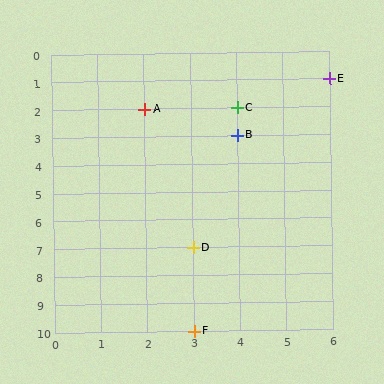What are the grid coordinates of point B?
Point B is at grid coordinates (4, 3).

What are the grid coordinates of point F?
Point F is at grid coordinates (3, 10).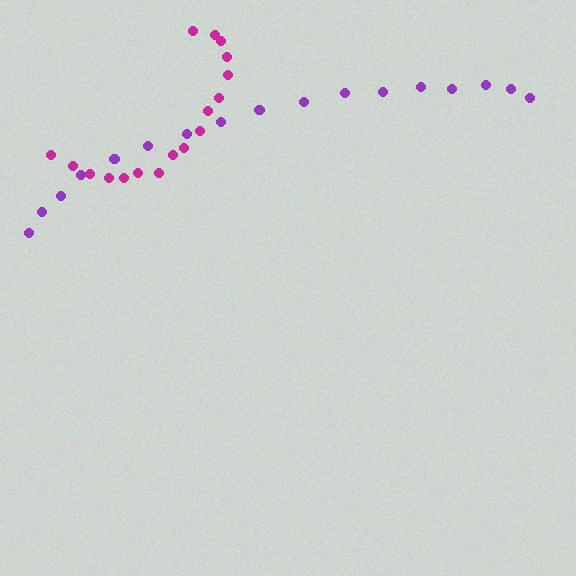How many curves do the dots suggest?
There are 2 distinct paths.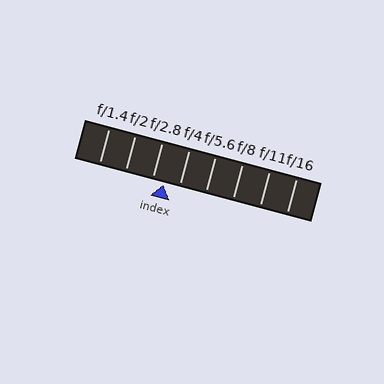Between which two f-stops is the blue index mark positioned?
The index mark is between f/2.8 and f/4.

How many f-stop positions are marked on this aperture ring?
There are 8 f-stop positions marked.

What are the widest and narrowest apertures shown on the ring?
The widest aperture shown is f/1.4 and the narrowest is f/16.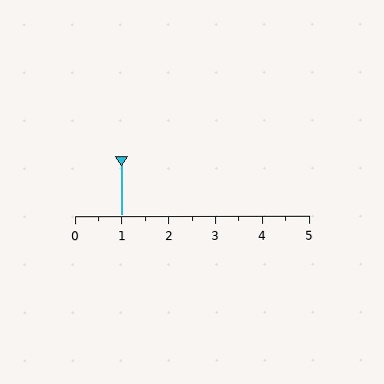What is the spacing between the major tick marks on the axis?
The major ticks are spaced 1 apart.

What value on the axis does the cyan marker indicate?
The marker indicates approximately 1.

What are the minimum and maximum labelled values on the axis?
The axis runs from 0 to 5.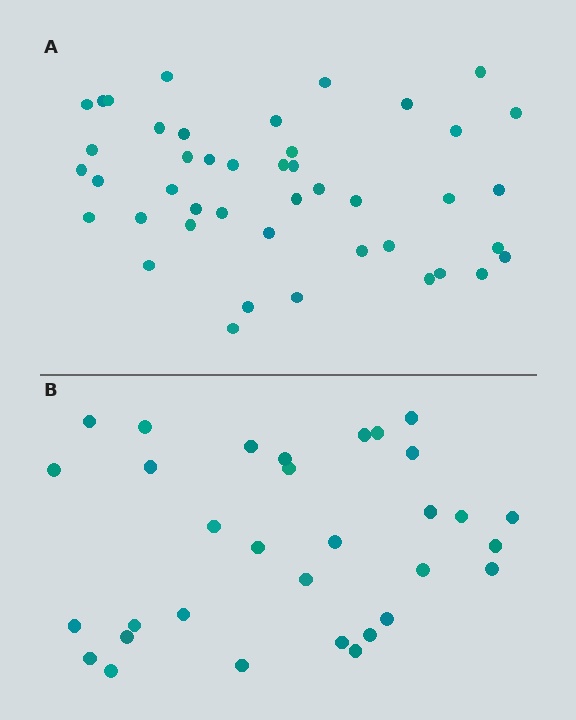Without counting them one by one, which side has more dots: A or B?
Region A (the top region) has more dots.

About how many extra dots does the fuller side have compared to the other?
Region A has roughly 12 or so more dots than region B.